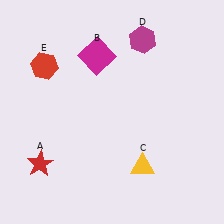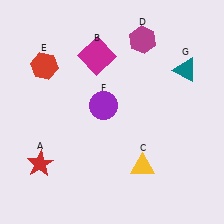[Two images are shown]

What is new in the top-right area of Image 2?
A teal triangle (G) was added in the top-right area of Image 2.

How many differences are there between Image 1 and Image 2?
There are 2 differences between the two images.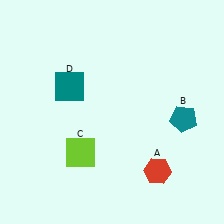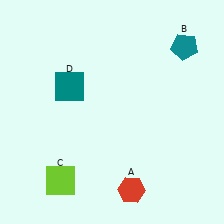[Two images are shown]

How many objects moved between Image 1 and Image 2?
3 objects moved between the two images.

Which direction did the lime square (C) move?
The lime square (C) moved down.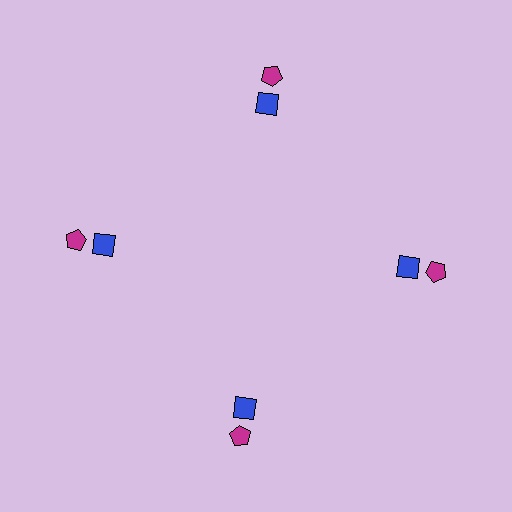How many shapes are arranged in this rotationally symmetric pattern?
There are 8 shapes, arranged in 4 groups of 2.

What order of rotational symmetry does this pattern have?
This pattern has 4-fold rotational symmetry.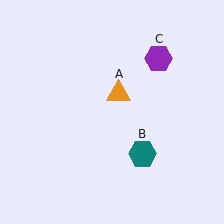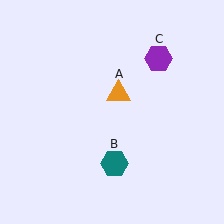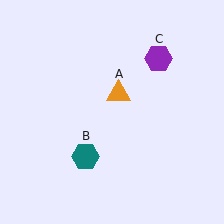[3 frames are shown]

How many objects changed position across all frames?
1 object changed position: teal hexagon (object B).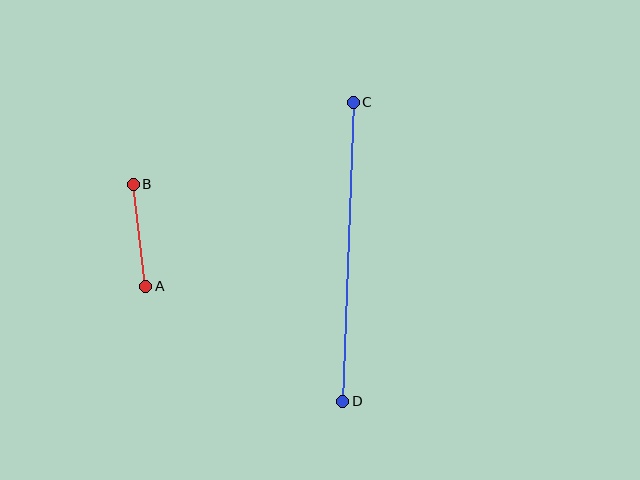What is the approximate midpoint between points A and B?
The midpoint is at approximately (140, 235) pixels.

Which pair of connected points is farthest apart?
Points C and D are farthest apart.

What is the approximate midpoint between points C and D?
The midpoint is at approximately (348, 252) pixels.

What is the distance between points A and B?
The distance is approximately 103 pixels.